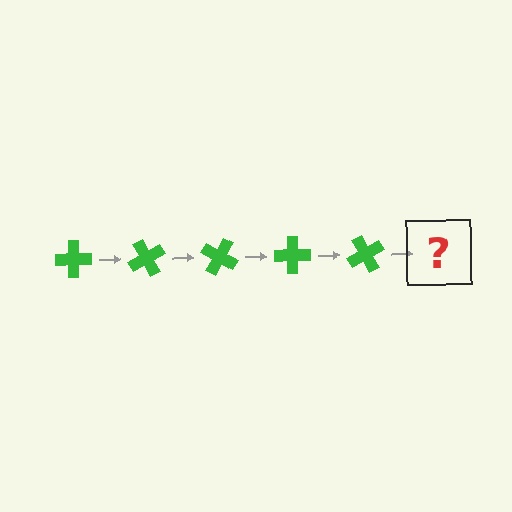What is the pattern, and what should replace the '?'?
The pattern is that the cross rotates 60 degrees each step. The '?' should be a green cross rotated 300 degrees.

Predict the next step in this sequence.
The next step is a green cross rotated 300 degrees.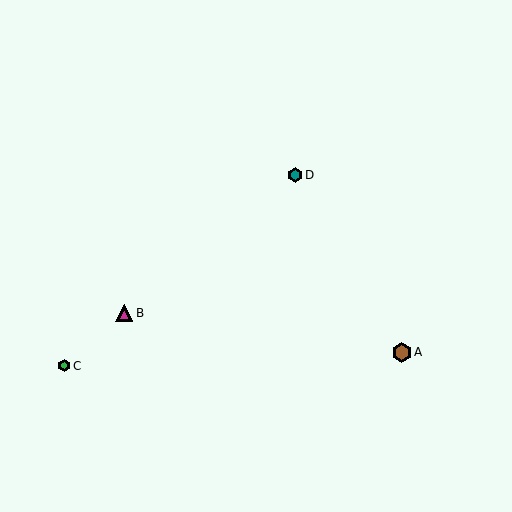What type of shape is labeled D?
Shape D is a teal hexagon.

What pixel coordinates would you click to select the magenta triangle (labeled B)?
Click at (124, 313) to select the magenta triangle B.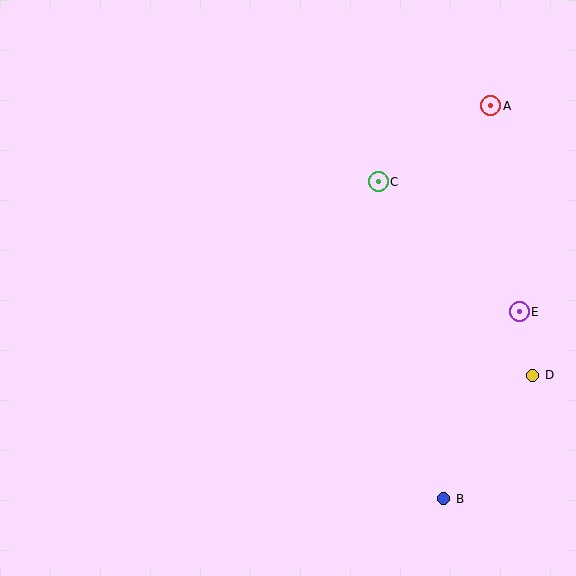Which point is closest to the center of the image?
Point C at (378, 182) is closest to the center.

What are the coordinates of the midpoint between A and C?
The midpoint between A and C is at (434, 144).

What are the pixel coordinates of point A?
Point A is at (491, 106).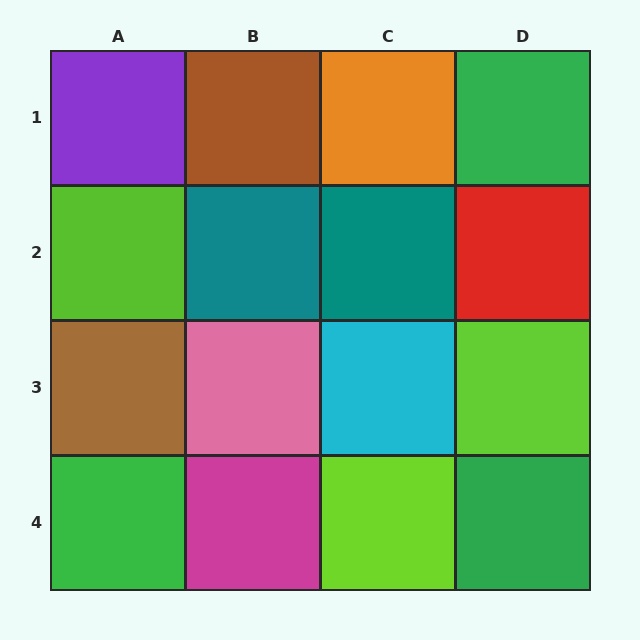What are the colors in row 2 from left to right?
Lime, teal, teal, red.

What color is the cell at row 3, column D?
Lime.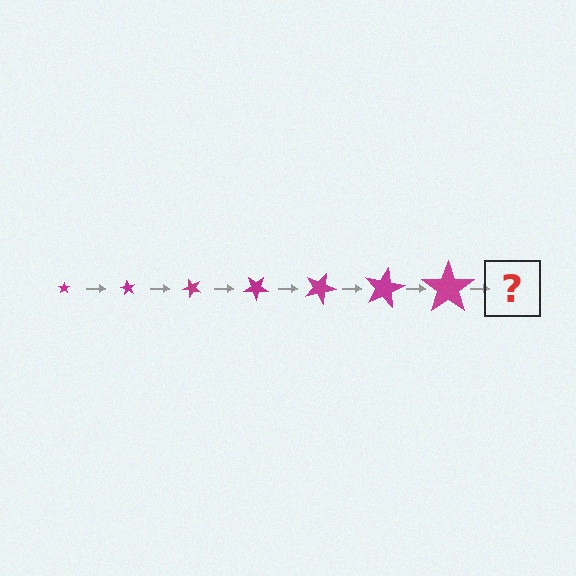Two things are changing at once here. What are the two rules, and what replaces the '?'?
The two rules are that the star grows larger each step and it rotates 60 degrees each step. The '?' should be a star, larger than the previous one and rotated 420 degrees from the start.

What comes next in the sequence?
The next element should be a star, larger than the previous one and rotated 420 degrees from the start.